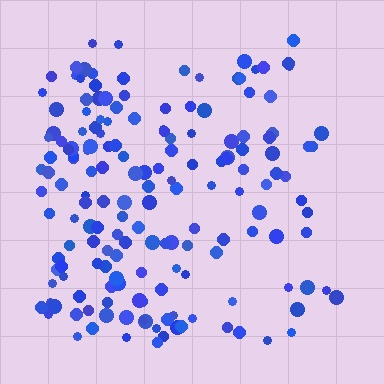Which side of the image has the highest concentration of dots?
The left.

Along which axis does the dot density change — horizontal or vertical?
Horizontal.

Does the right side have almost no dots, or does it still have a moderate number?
Still a moderate number, just noticeably fewer than the left.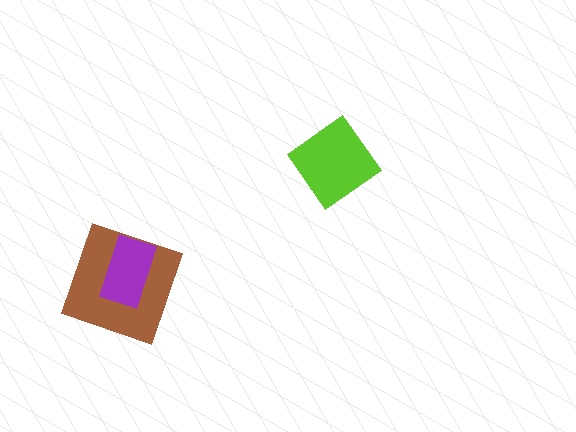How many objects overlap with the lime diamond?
0 objects overlap with the lime diamond.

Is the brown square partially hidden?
Yes, it is partially covered by another shape.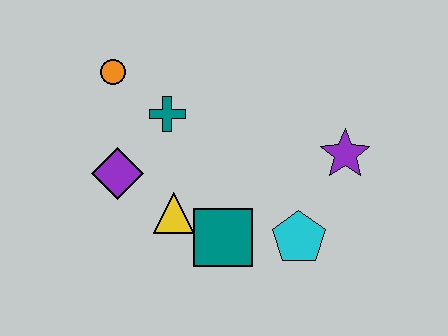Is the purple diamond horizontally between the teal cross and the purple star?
No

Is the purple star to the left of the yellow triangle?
No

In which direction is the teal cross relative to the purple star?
The teal cross is to the left of the purple star.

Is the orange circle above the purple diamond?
Yes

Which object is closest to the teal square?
The yellow triangle is closest to the teal square.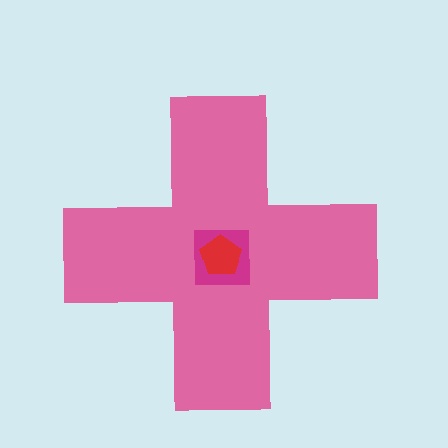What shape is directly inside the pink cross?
The magenta square.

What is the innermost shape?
The red pentagon.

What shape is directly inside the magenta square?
The red pentagon.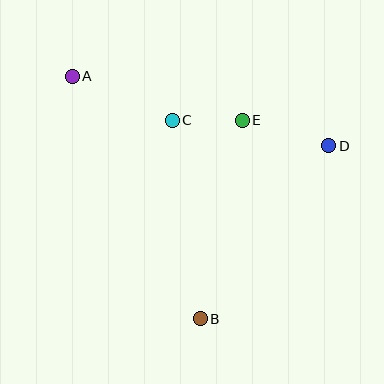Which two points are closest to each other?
Points C and E are closest to each other.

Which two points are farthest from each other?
Points A and B are farthest from each other.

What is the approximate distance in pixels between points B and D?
The distance between B and D is approximately 215 pixels.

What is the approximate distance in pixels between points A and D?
The distance between A and D is approximately 266 pixels.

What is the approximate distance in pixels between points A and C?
The distance between A and C is approximately 109 pixels.